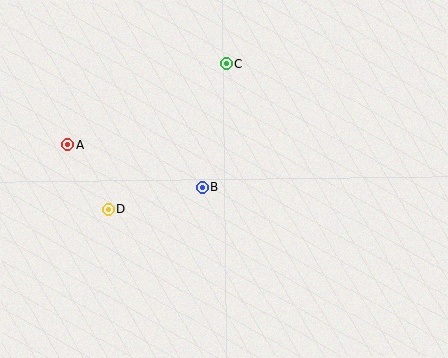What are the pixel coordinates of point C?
Point C is at (226, 64).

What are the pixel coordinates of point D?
Point D is at (109, 209).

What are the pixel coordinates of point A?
Point A is at (68, 145).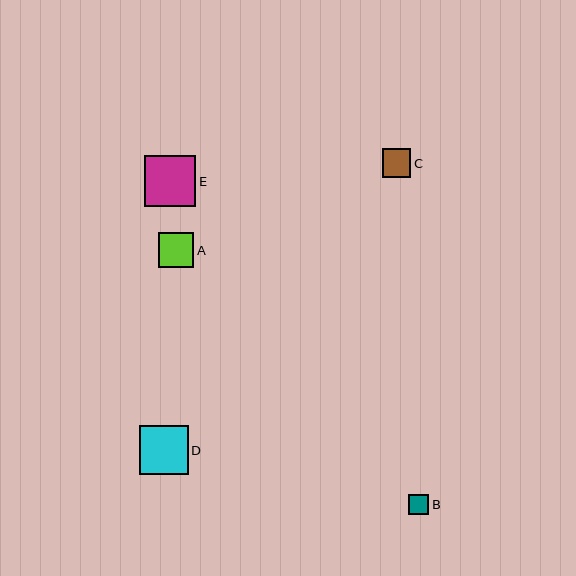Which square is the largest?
Square E is the largest with a size of approximately 52 pixels.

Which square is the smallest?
Square B is the smallest with a size of approximately 20 pixels.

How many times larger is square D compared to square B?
Square D is approximately 2.4 times the size of square B.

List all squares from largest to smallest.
From largest to smallest: E, D, A, C, B.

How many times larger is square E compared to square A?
Square E is approximately 1.5 times the size of square A.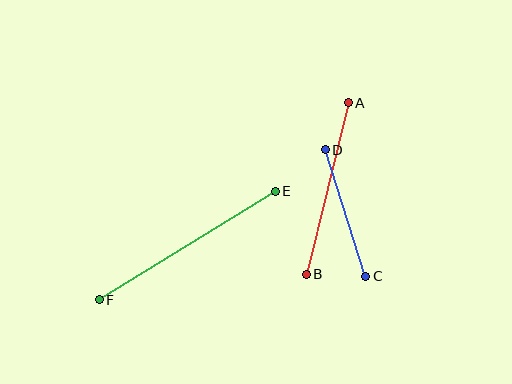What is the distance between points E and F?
The distance is approximately 207 pixels.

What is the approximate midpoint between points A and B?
The midpoint is at approximately (327, 188) pixels.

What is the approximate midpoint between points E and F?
The midpoint is at approximately (187, 246) pixels.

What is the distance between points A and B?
The distance is approximately 177 pixels.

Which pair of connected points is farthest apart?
Points E and F are farthest apart.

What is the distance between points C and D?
The distance is approximately 133 pixels.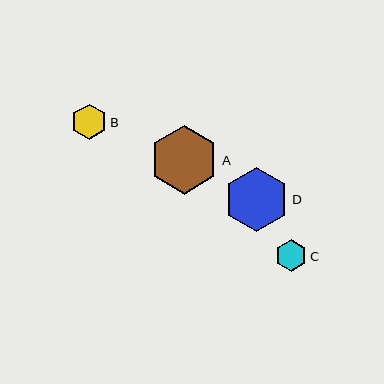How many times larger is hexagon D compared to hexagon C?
Hexagon D is approximately 2.0 times the size of hexagon C.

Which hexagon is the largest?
Hexagon A is the largest with a size of approximately 69 pixels.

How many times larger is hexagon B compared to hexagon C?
Hexagon B is approximately 1.1 times the size of hexagon C.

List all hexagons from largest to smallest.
From largest to smallest: A, D, B, C.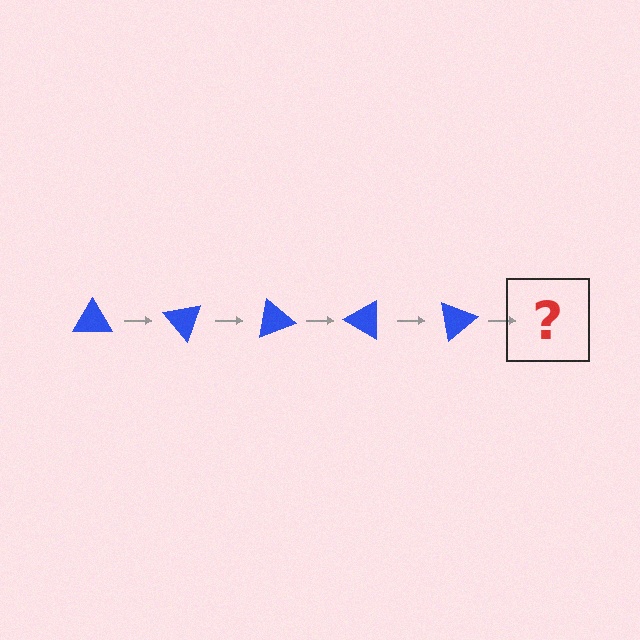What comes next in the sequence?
The next element should be a blue triangle rotated 250 degrees.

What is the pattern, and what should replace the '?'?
The pattern is that the triangle rotates 50 degrees each step. The '?' should be a blue triangle rotated 250 degrees.